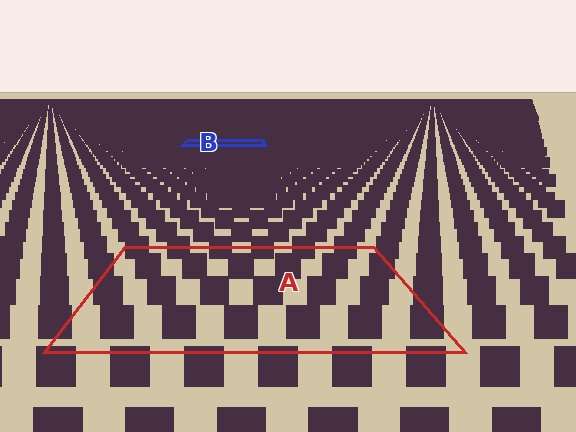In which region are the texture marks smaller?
The texture marks are smaller in region B, because it is farther away.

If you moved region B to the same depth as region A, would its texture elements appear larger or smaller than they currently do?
They would appear larger. At a closer depth, the same texture elements are projected at a bigger on-screen size.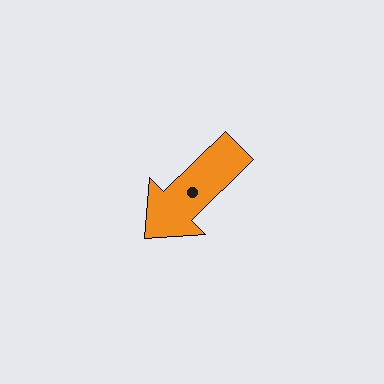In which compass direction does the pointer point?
Southwest.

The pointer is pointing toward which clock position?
Roughly 8 o'clock.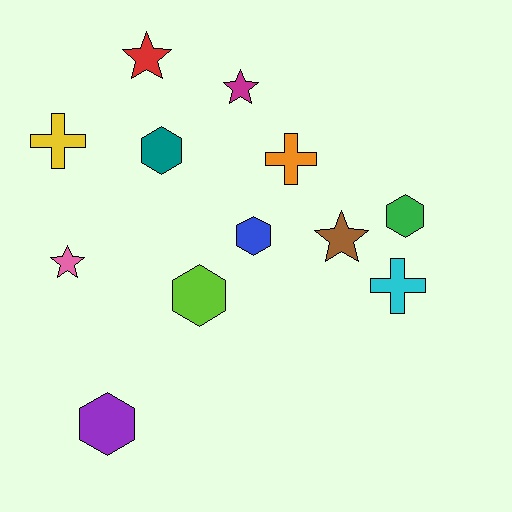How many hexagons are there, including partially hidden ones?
There are 5 hexagons.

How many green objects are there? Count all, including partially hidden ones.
There is 1 green object.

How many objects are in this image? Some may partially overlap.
There are 12 objects.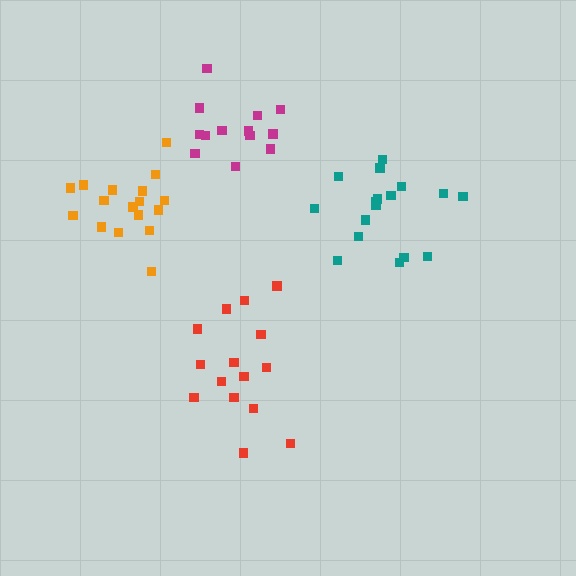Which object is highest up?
The magenta cluster is topmost.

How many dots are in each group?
Group 1: 15 dots, Group 2: 13 dots, Group 3: 17 dots, Group 4: 17 dots (62 total).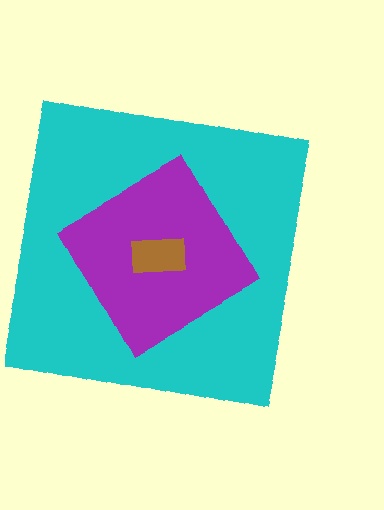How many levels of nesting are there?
3.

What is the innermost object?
The brown rectangle.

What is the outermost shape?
The cyan square.